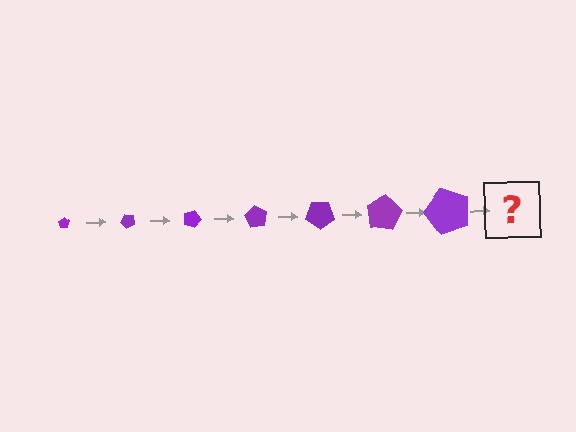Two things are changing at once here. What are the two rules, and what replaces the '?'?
The two rules are that the pentagon grows larger each step and it rotates 45 degrees each step. The '?' should be a pentagon, larger than the previous one and rotated 315 degrees from the start.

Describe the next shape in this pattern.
It should be a pentagon, larger than the previous one and rotated 315 degrees from the start.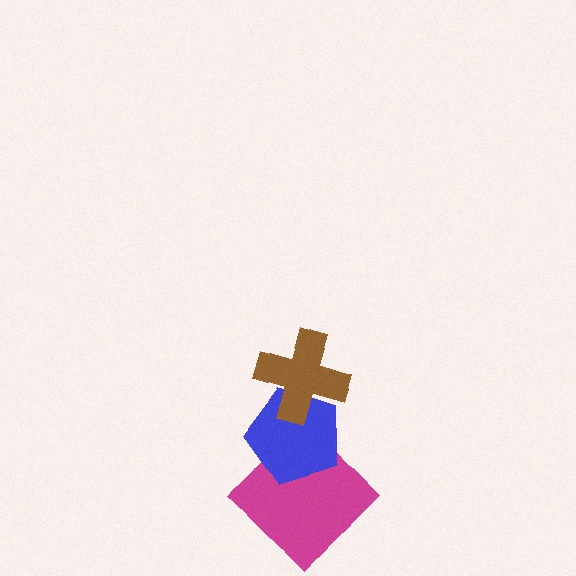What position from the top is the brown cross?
The brown cross is 1st from the top.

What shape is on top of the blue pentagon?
The brown cross is on top of the blue pentagon.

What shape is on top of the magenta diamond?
The blue pentagon is on top of the magenta diamond.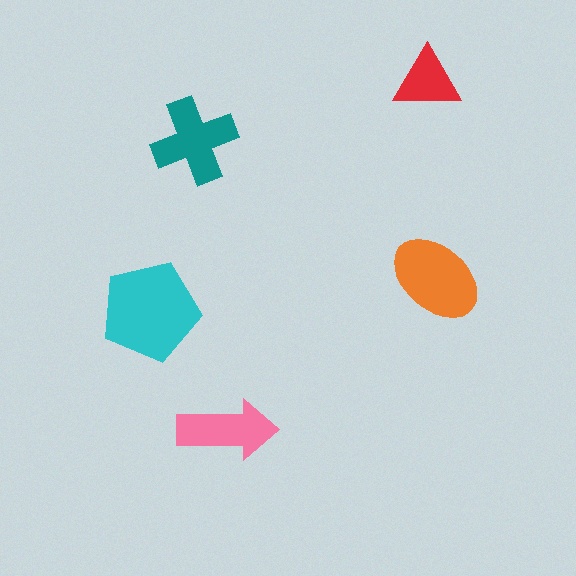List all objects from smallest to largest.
The red triangle, the pink arrow, the teal cross, the orange ellipse, the cyan pentagon.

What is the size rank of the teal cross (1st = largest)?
3rd.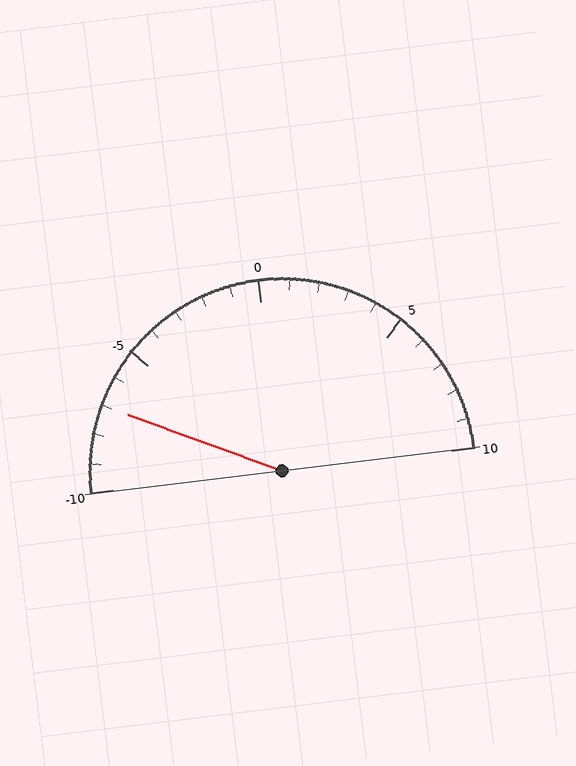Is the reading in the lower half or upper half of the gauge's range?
The reading is in the lower half of the range (-10 to 10).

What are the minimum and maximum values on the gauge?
The gauge ranges from -10 to 10.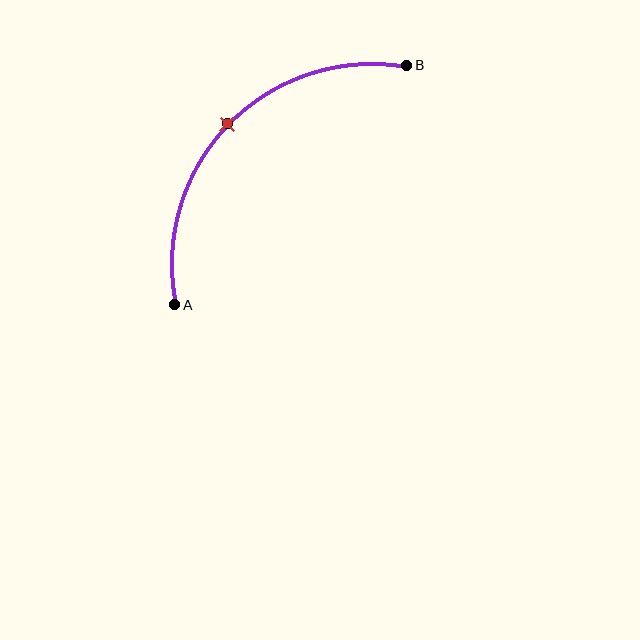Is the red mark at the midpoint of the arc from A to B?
Yes. The red mark lies on the arc at equal arc-length from both A and B — it is the arc midpoint.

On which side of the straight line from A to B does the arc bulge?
The arc bulges above and to the left of the straight line connecting A and B.